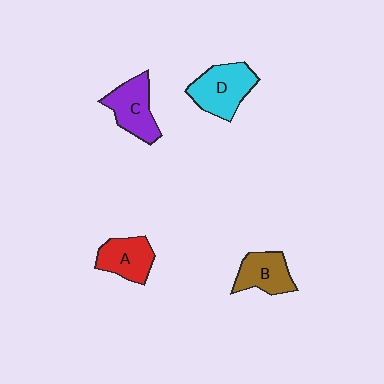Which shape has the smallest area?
Shape B (brown).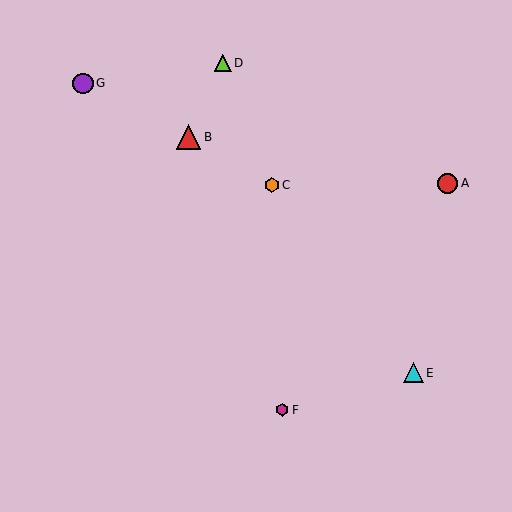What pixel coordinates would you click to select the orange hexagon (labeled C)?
Click at (272, 185) to select the orange hexagon C.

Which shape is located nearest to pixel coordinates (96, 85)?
The purple circle (labeled G) at (83, 83) is nearest to that location.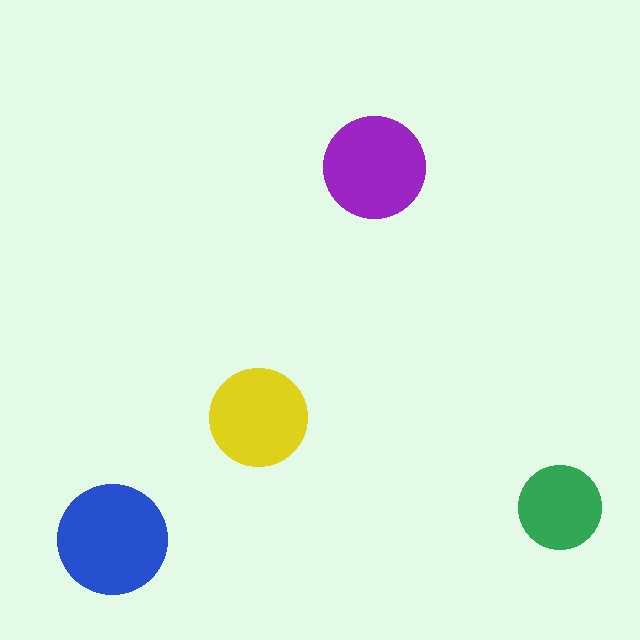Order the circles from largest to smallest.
the blue one, the purple one, the yellow one, the green one.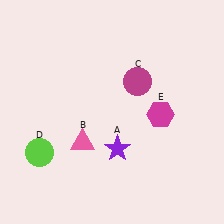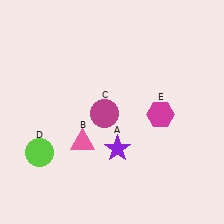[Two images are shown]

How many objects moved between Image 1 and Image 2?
1 object moved between the two images.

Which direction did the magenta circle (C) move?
The magenta circle (C) moved left.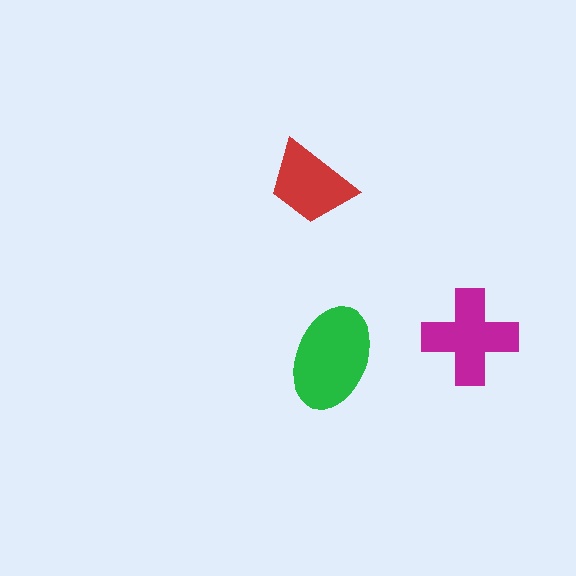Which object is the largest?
The green ellipse.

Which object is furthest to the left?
The red trapezoid is leftmost.